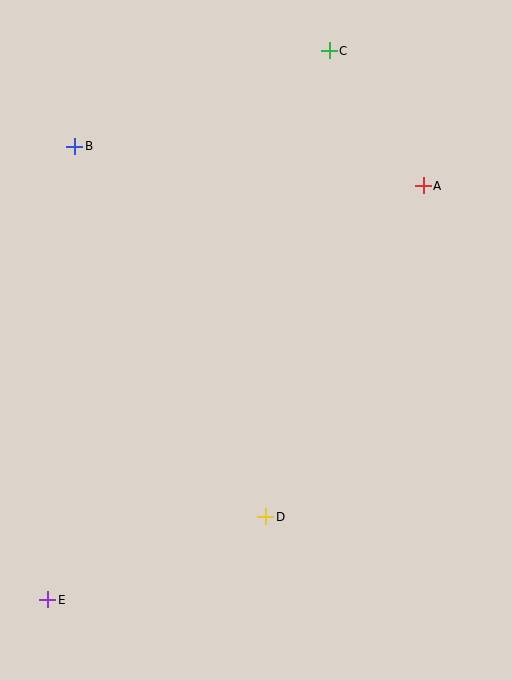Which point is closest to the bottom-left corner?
Point E is closest to the bottom-left corner.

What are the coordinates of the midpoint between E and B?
The midpoint between E and B is at (61, 373).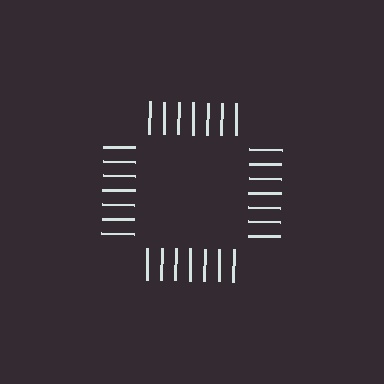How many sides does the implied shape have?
4 sides — the line-ends trace a square.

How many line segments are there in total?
28 — 7 along each of the 4 edges.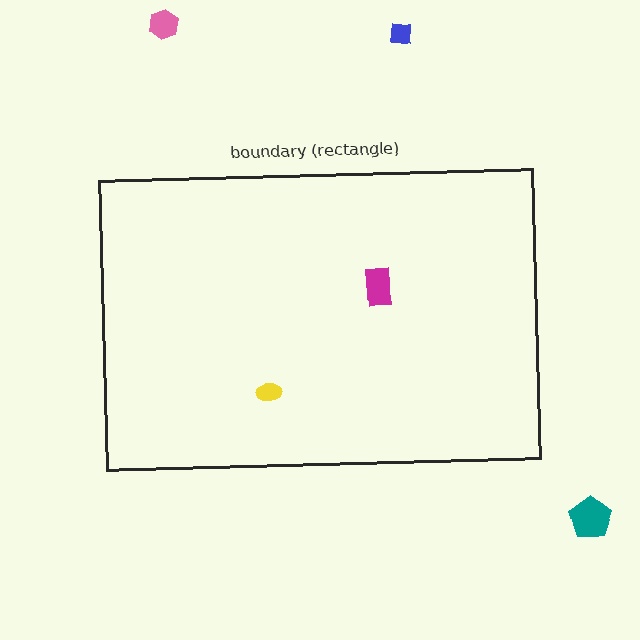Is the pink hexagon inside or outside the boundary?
Outside.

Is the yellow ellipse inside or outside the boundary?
Inside.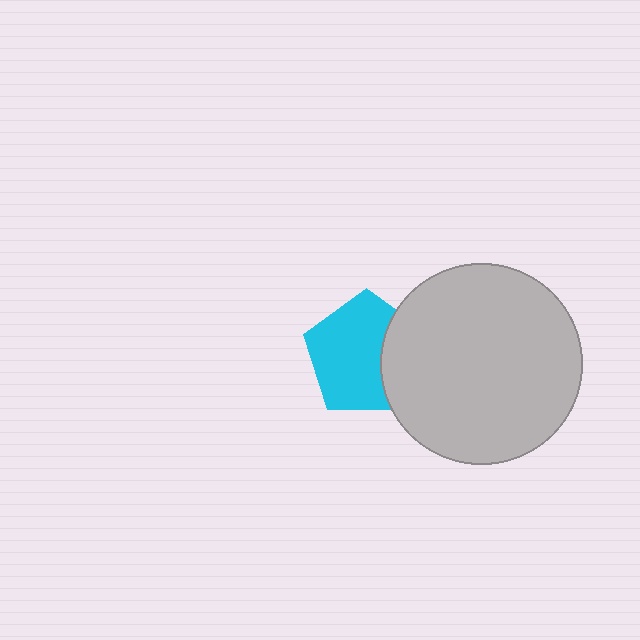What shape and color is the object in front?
The object in front is a light gray circle.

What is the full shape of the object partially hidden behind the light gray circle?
The partially hidden object is a cyan pentagon.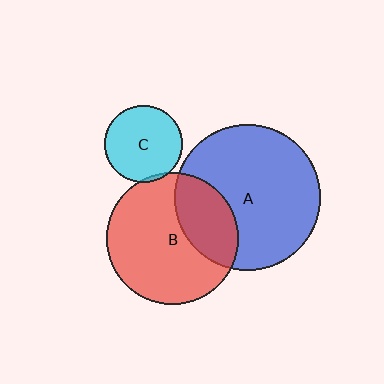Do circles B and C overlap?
Yes.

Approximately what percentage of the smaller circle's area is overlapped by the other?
Approximately 5%.